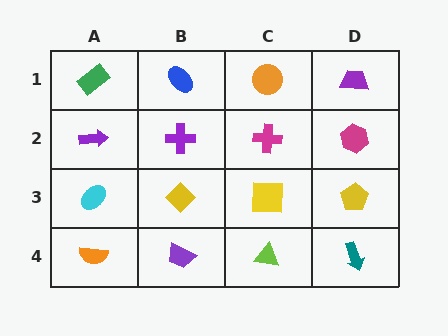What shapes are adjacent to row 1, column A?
A purple arrow (row 2, column A), a blue ellipse (row 1, column B).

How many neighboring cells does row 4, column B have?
3.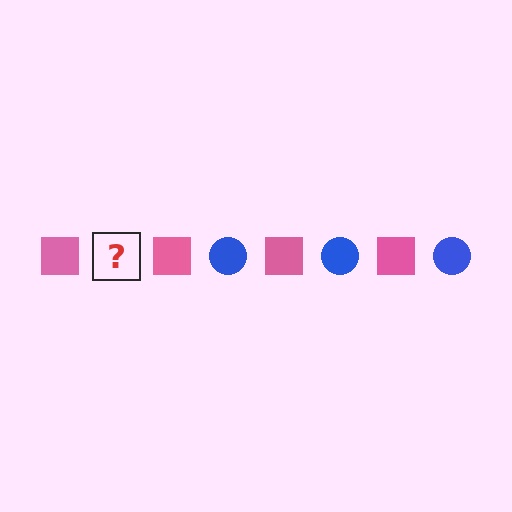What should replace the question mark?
The question mark should be replaced with a blue circle.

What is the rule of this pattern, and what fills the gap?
The rule is that the pattern alternates between pink square and blue circle. The gap should be filled with a blue circle.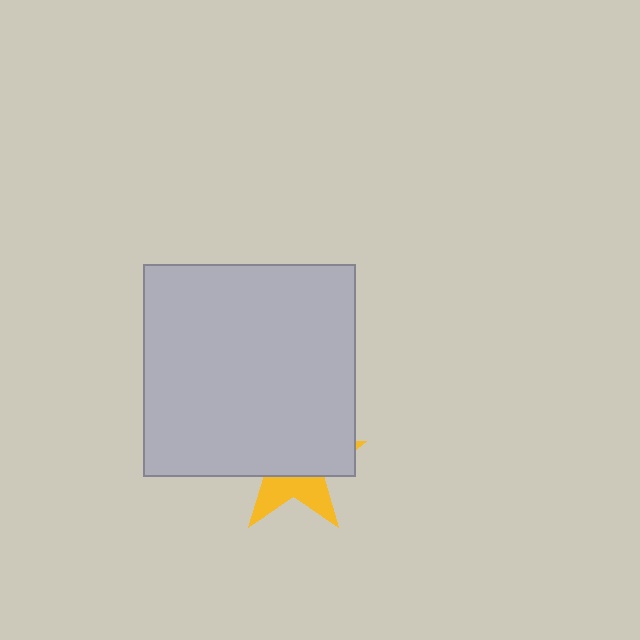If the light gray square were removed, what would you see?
You would see the complete yellow star.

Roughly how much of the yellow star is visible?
A small part of it is visible (roughly 35%).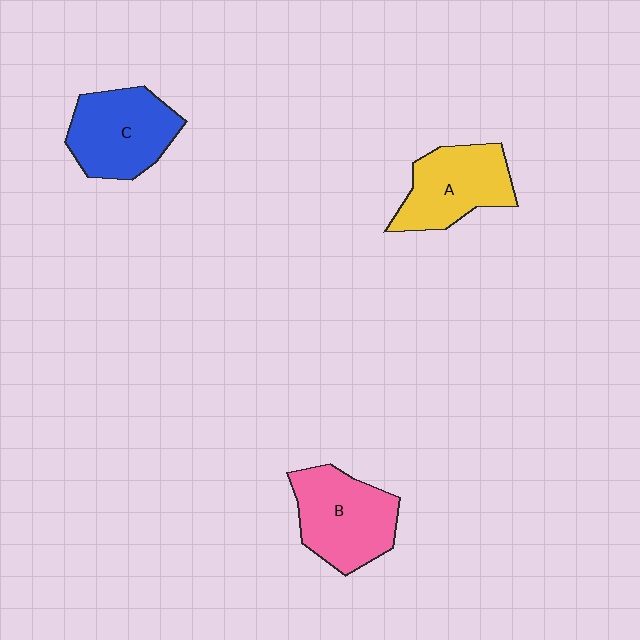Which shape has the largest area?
Shape B (pink).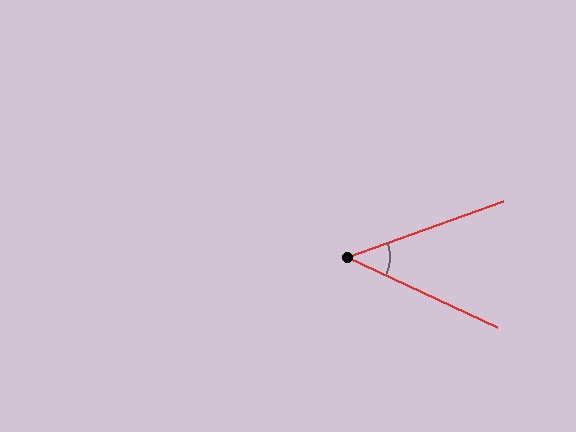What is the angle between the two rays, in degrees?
Approximately 45 degrees.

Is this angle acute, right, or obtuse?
It is acute.